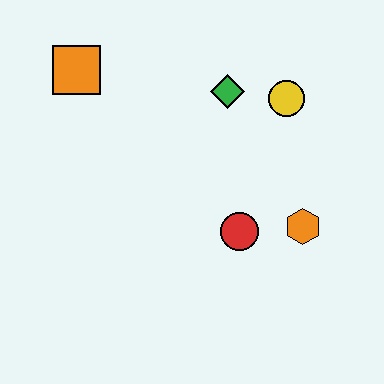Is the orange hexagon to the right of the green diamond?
Yes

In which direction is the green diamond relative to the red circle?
The green diamond is above the red circle.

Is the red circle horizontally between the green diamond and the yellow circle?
Yes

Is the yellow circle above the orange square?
No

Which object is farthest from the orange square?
The orange hexagon is farthest from the orange square.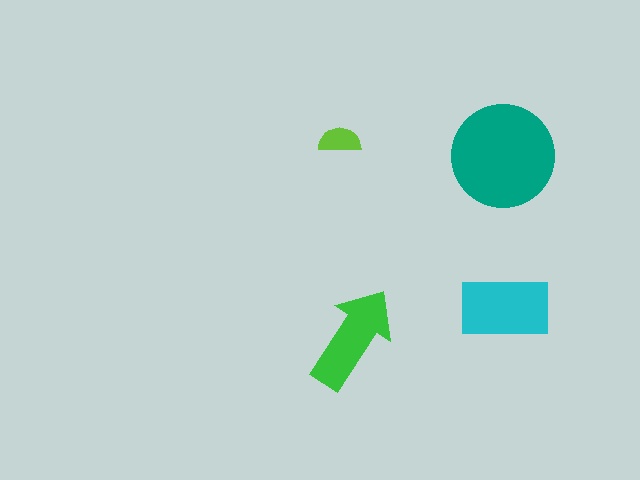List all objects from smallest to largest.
The lime semicircle, the green arrow, the cyan rectangle, the teal circle.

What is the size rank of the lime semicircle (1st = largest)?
4th.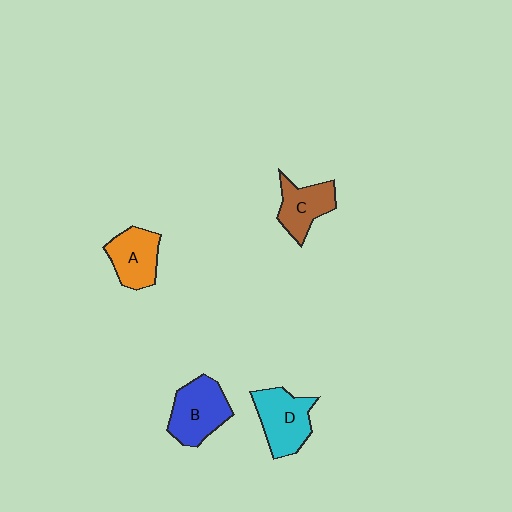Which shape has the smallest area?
Shape C (brown).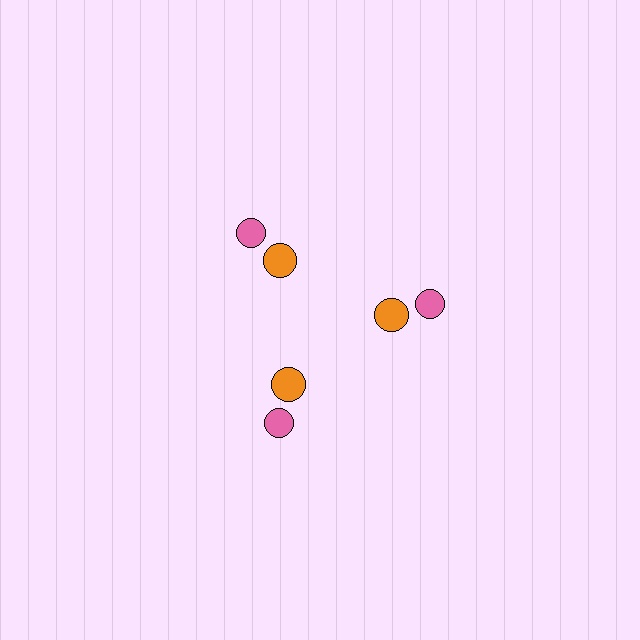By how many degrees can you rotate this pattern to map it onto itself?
The pattern maps onto itself every 120 degrees of rotation.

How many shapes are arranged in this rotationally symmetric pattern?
There are 6 shapes, arranged in 3 groups of 2.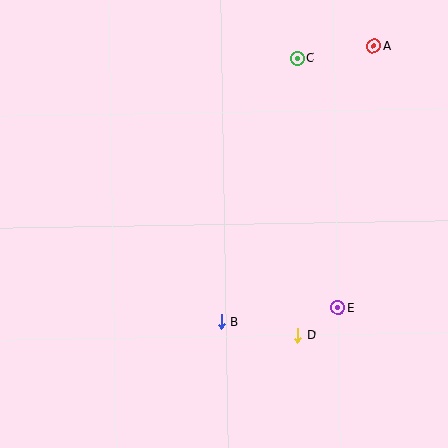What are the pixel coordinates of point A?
Point A is at (374, 46).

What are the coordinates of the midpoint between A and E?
The midpoint between A and E is at (356, 177).